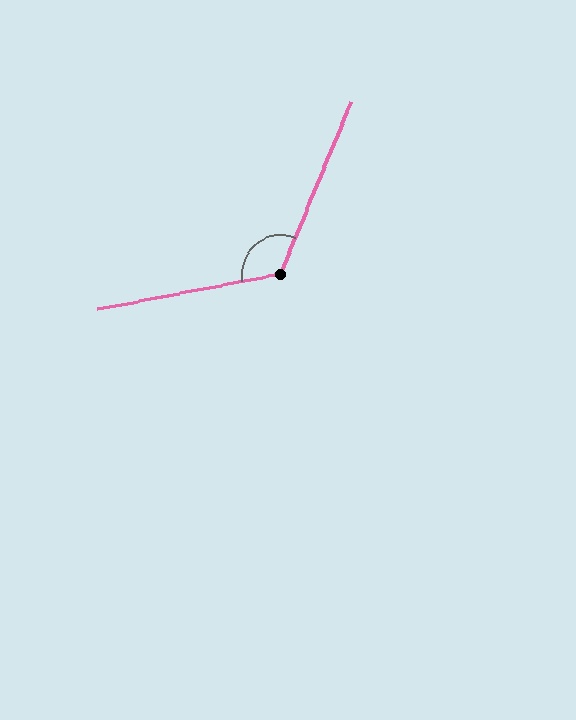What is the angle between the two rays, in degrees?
Approximately 123 degrees.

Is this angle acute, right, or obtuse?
It is obtuse.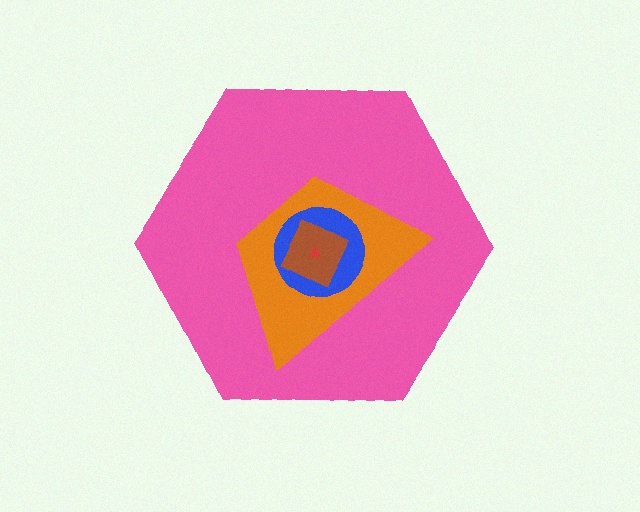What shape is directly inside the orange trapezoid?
The blue circle.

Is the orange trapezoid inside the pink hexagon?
Yes.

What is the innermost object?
The red triangle.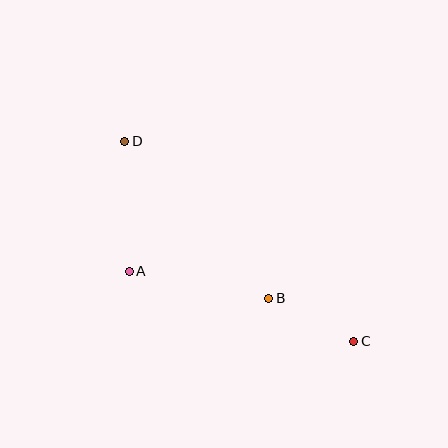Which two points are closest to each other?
Points B and C are closest to each other.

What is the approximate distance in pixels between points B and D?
The distance between B and D is approximately 213 pixels.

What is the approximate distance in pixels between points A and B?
The distance between A and B is approximately 142 pixels.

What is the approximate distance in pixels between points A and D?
The distance between A and D is approximately 130 pixels.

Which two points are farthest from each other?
Points C and D are farthest from each other.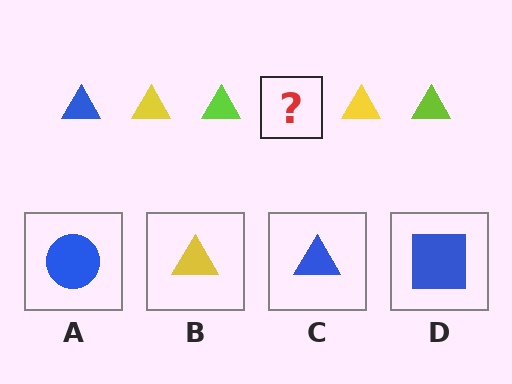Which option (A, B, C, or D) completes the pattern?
C.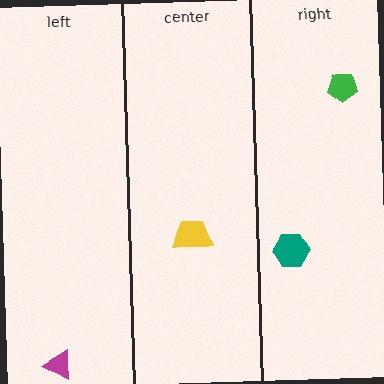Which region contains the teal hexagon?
The right region.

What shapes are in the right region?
The green pentagon, the teal hexagon.